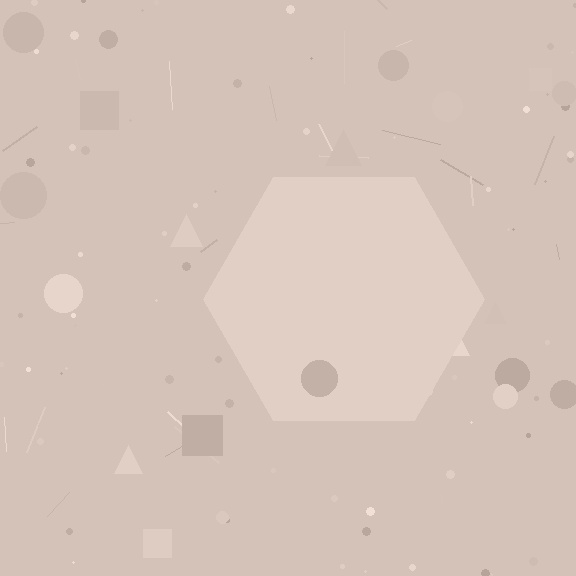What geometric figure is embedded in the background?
A hexagon is embedded in the background.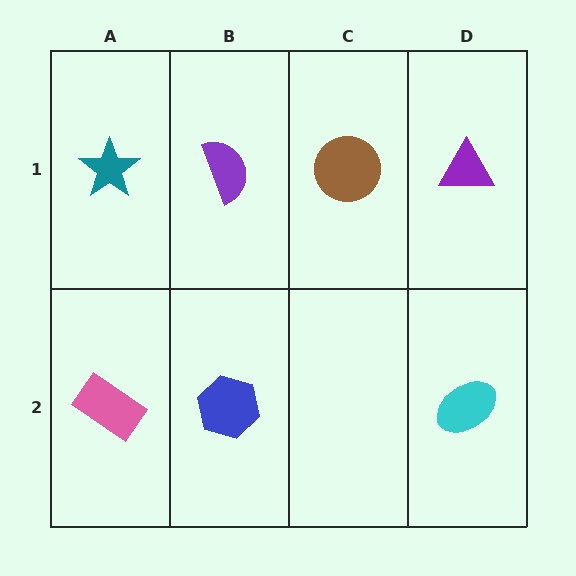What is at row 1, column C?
A brown circle.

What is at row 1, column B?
A purple semicircle.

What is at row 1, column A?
A teal star.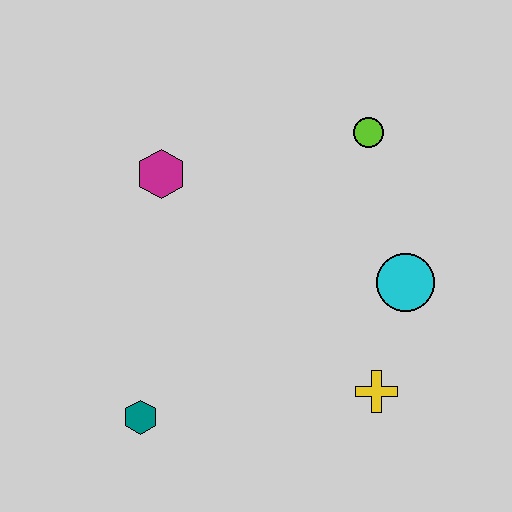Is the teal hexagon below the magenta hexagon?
Yes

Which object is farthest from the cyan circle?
The teal hexagon is farthest from the cyan circle.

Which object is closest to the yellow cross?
The cyan circle is closest to the yellow cross.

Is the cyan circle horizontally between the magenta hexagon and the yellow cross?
No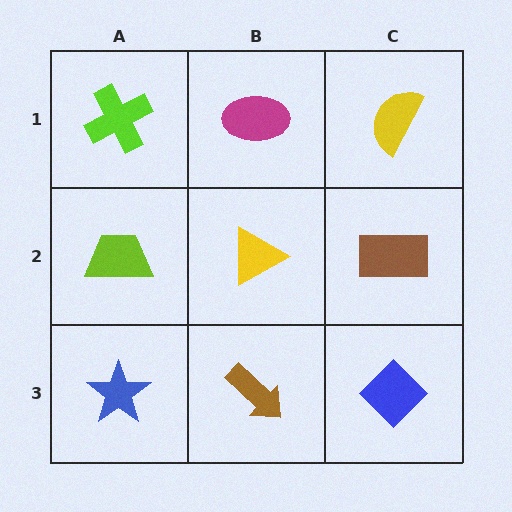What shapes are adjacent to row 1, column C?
A brown rectangle (row 2, column C), a magenta ellipse (row 1, column B).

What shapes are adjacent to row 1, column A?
A lime trapezoid (row 2, column A), a magenta ellipse (row 1, column B).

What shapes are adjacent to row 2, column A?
A lime cross (row 1, column A), a blue star (row 3, column A), a yellow triangle (row 2, column B).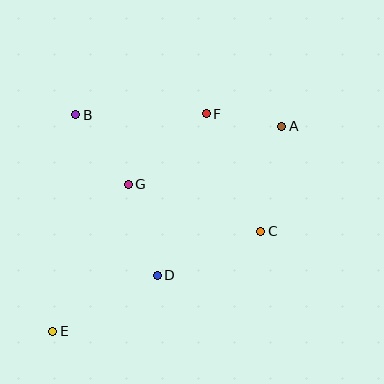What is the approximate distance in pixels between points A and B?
The distance between A and B is approximately 207 pixels.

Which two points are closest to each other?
Points A and F are closest to each other.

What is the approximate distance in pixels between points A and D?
The distance between A and D is approximately 194 pixels.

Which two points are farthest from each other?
Points A and E are farthest from each other.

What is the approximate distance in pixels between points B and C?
The distance between B and C is approximately 219 pixels.